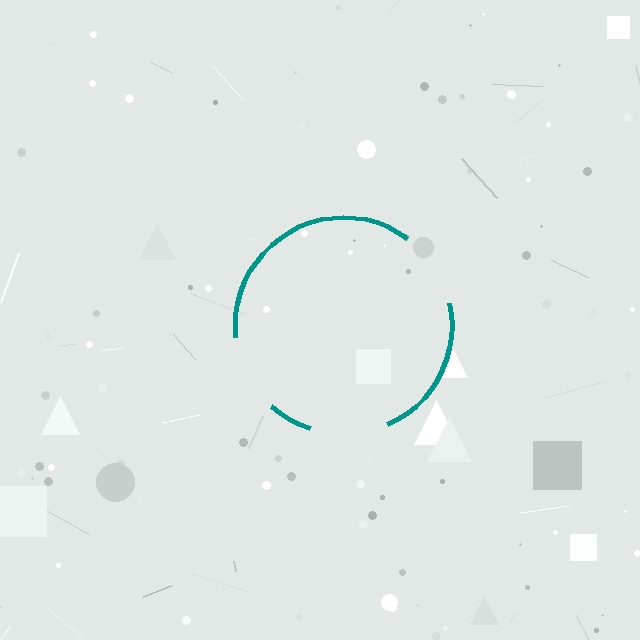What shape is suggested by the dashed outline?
The dashed outline suggests a circle.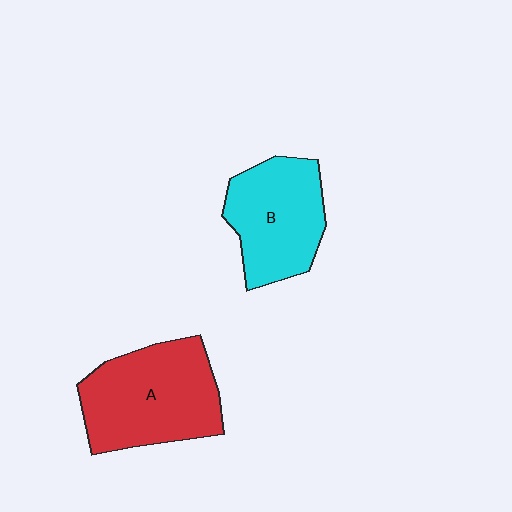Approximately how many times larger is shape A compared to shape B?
Approximately 1.2 times.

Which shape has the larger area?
Shape A (red).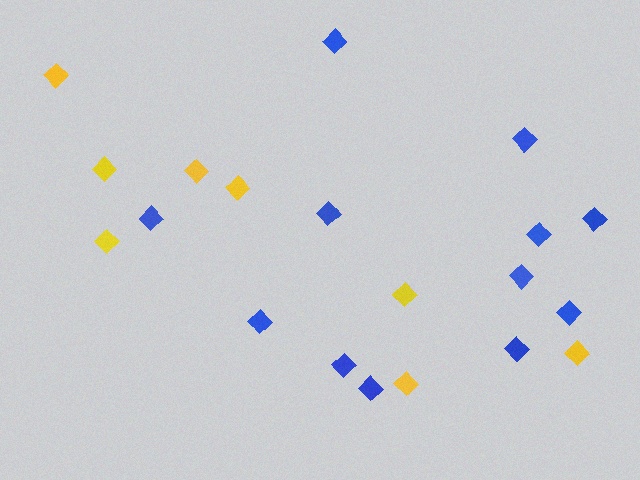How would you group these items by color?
There are 2 groups: one group of yellow diamonds (8) and one group of blue diamonds (12).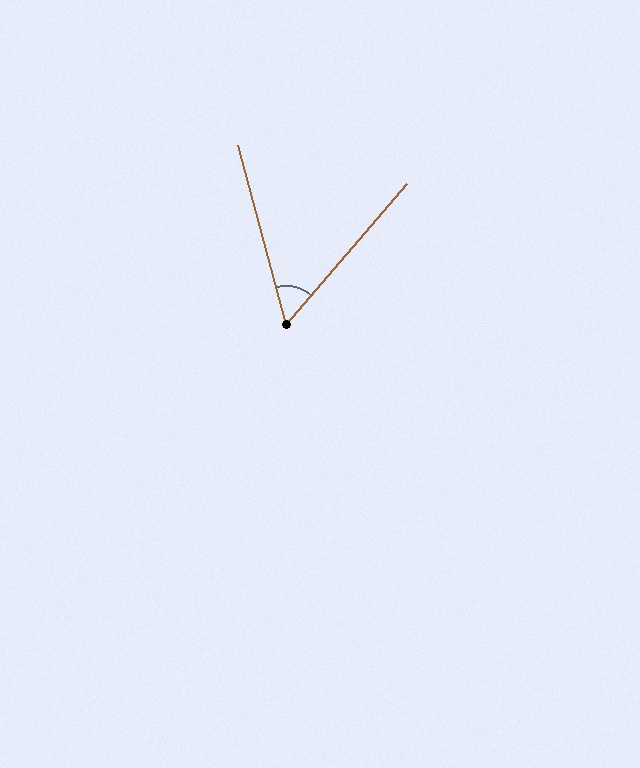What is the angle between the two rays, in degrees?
Approximately 56 degrees.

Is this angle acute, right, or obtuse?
It is acute.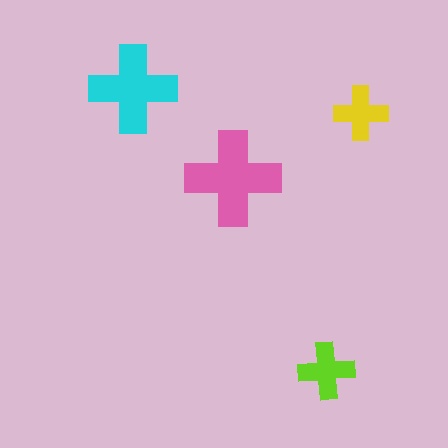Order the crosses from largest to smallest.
the pink one, the cyan one, the lime one, the yellow one.